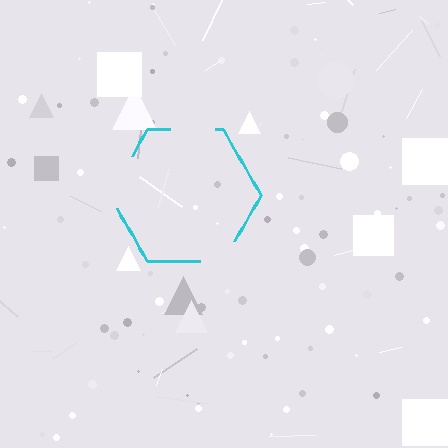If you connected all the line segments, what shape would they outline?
They would outline a hexagon.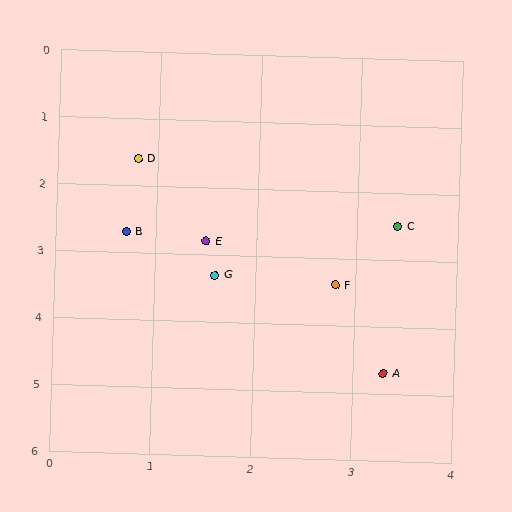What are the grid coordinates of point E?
Point E is at approximately (1.5, 2.8).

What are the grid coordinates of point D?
Point D is at approximately (0.8, 1.6).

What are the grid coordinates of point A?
Point A is at approximately (3.3, 4.7).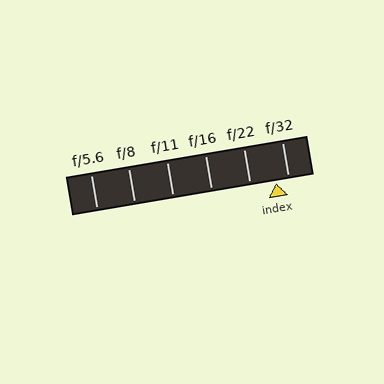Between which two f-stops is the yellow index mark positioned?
The index mark is between f/22 and f/32.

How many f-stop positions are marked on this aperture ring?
There are 6 f-stop positions marked.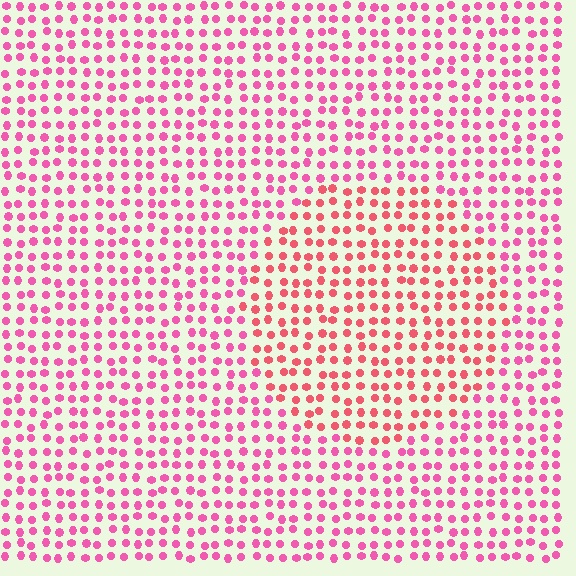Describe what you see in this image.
The image is filled with small pink elements in a uniform arrangement. A circle-shaped region is visible where the elements are tinted to a slightly different hue, forming a subtle color boundary.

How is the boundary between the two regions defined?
The boundary is defined purely by a slight shift in hue (about 26 degrees). Spacing, size, and orientation are identical on both sides.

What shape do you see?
I see a circle.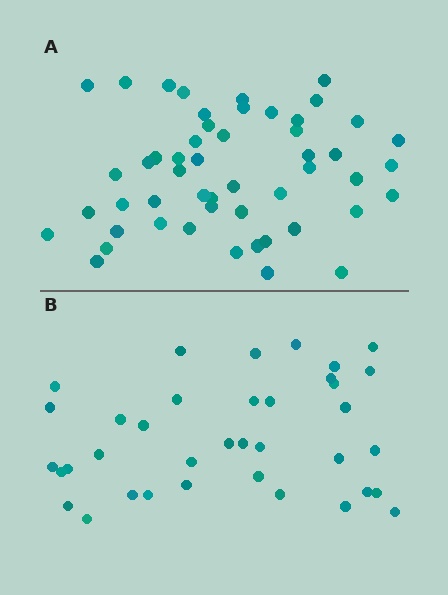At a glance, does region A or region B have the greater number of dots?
Region A (the top region) has more dots.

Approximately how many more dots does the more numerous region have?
Region A has approximately 15 more dots than region B.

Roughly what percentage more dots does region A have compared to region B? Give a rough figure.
About 40% more.